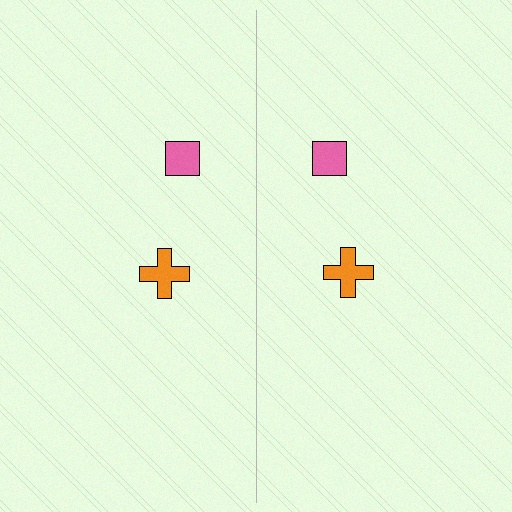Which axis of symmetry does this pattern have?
The pattern has a vertical axis of symmetry running through the center of the image.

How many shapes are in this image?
There are 4 shapes in this image.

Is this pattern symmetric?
Yes, this pattern has bilateral (reflection) symmetry.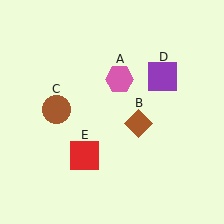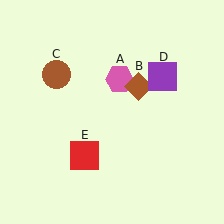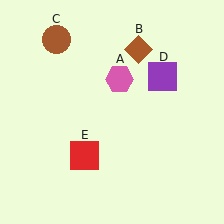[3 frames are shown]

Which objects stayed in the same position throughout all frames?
Pink hexagon (object A) and purple square (object D) and red square (object E) remained stationary.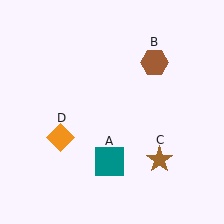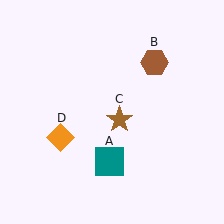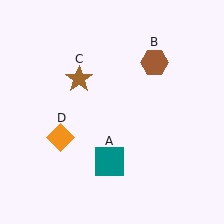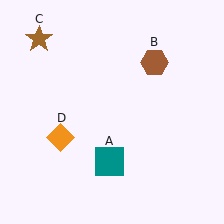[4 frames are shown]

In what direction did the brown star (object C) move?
The brown star (object C) moved up and to the left.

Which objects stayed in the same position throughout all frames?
Teal square (object A) and brown hexagon (object B) and orange diamond (object D) remained stationary.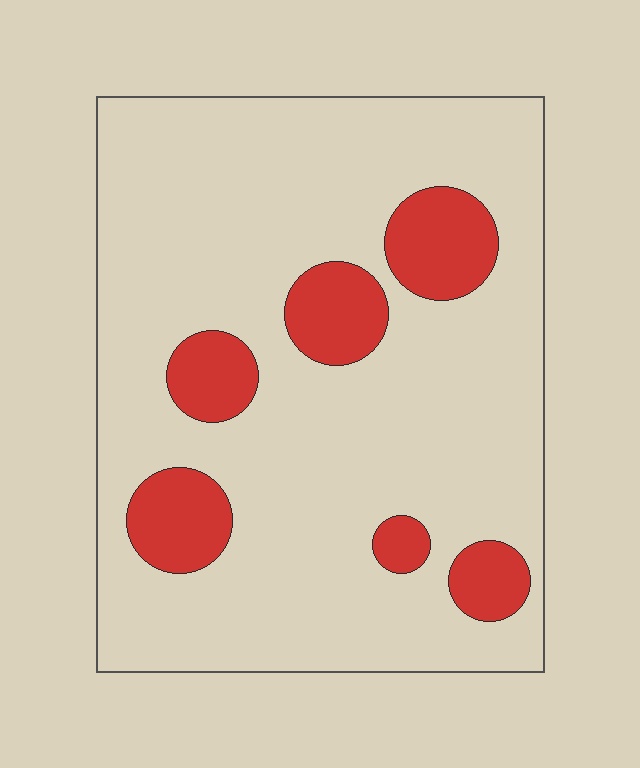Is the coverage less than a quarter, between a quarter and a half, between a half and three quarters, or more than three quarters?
Less than a quarter.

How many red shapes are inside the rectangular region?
6.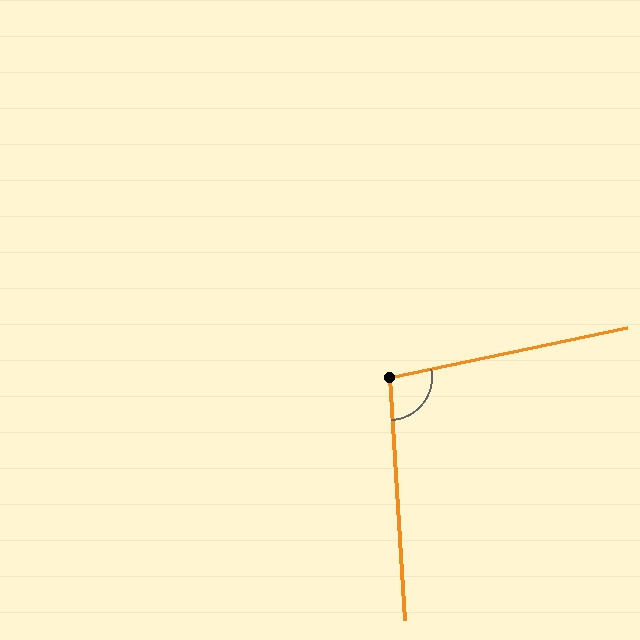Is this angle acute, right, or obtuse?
It is obtuse.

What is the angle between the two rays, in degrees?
Approximately 98 degrees.